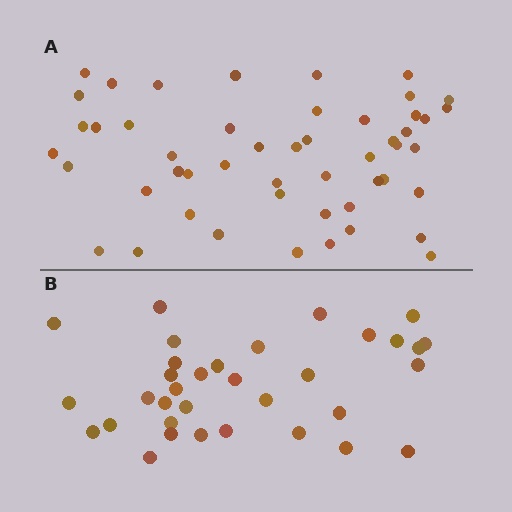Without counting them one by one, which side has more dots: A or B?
Region A (the top region) has more dots.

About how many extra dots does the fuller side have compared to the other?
Region A has approximately 15 more dots than region B.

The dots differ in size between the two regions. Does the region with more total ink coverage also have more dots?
No. Region B has more total ink coverage because its dots are larger, but region A actually contains more individual dots. Total area can be misleading — the number of items is what matters here.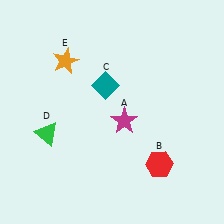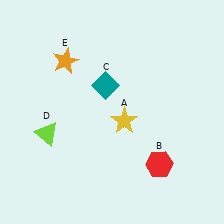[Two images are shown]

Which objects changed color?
A changed from magenta to yellow. D changed from green to lime.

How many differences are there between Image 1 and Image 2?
There are 2 differences between the two images.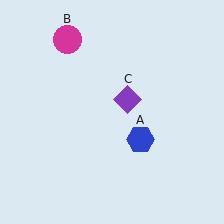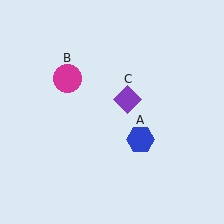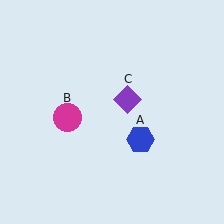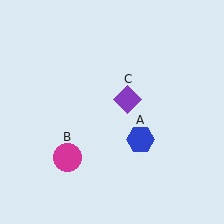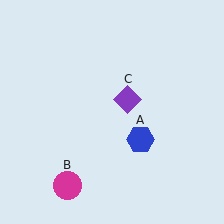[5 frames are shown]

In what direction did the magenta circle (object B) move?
The magenta circle (object B) moved down.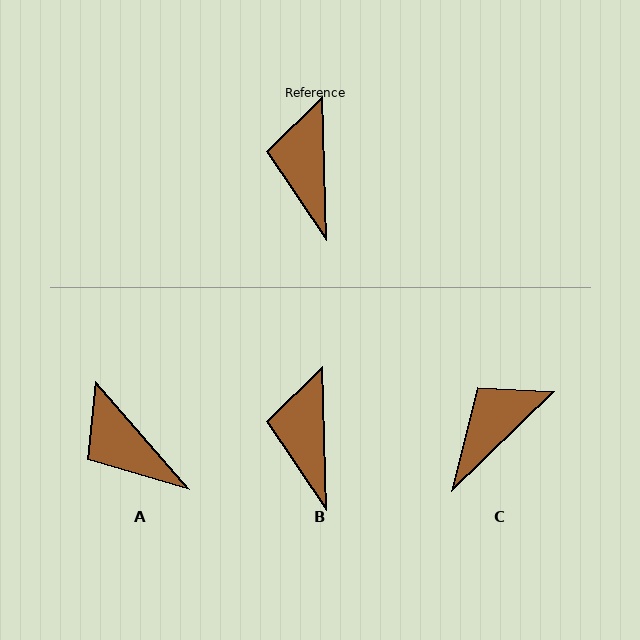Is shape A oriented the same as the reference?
No, it is off by about 39 degrees.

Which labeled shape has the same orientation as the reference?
B.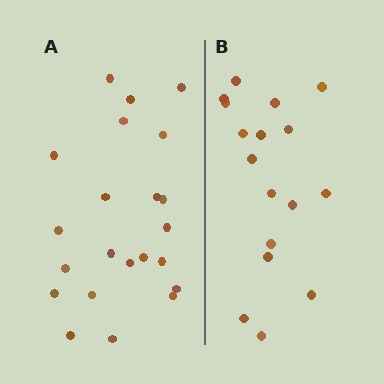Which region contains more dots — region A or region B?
Region A (the left region) has more dots.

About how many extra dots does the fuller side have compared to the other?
Region A has about 5 more dots than region B.